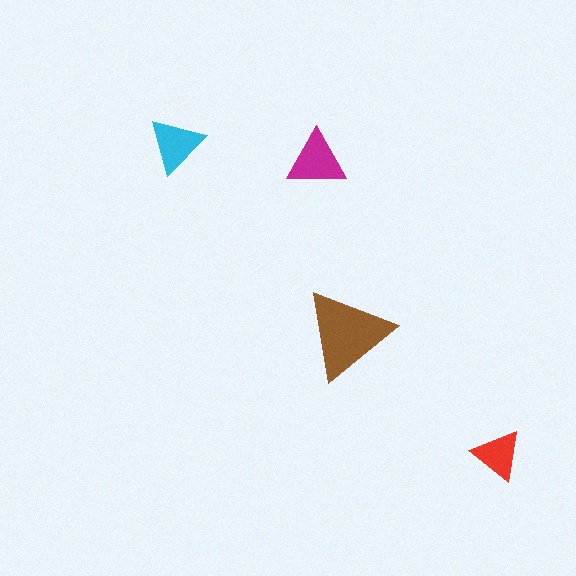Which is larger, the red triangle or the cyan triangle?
The cyan one.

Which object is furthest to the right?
The red triangle is rightmost.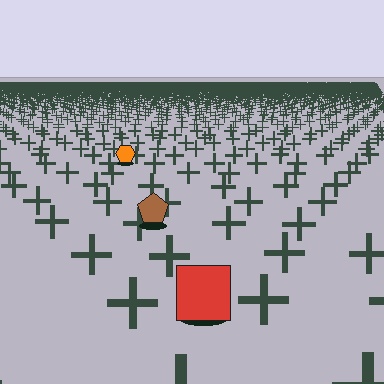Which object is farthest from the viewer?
The orange hexagon is farthest from the viewer. It appears smaller and the ground texture around it is denser.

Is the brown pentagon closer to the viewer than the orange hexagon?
Yes. The brown pentagon is closer — you can tell from the texture gradient: the ground texture is coarser near it.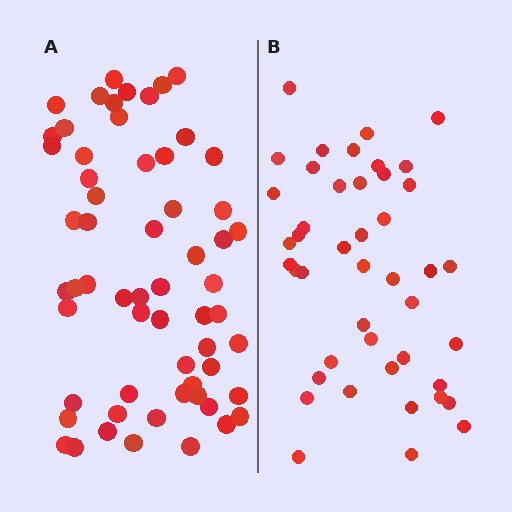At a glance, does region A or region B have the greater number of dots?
Region A (the left region) has more dots.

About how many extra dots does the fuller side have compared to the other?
Region A has approximately 15 more dots than region B.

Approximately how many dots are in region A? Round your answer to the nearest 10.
About 60 dots.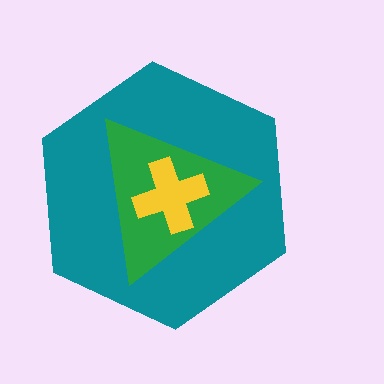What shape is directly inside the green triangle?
The yellow cross.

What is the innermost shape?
The yellow cross.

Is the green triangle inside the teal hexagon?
Yes.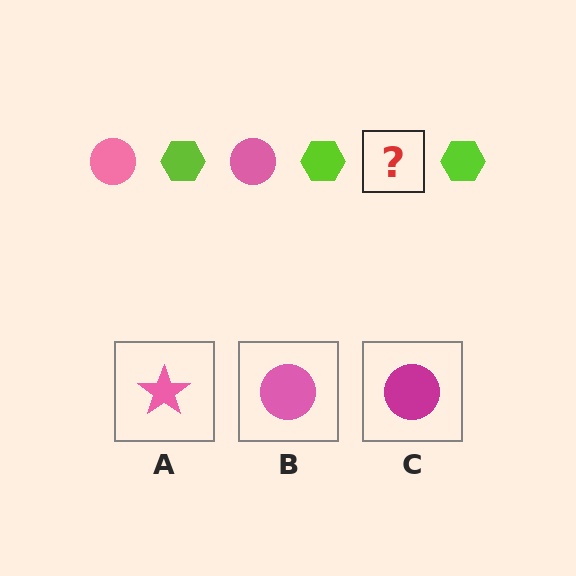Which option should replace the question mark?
Option B.